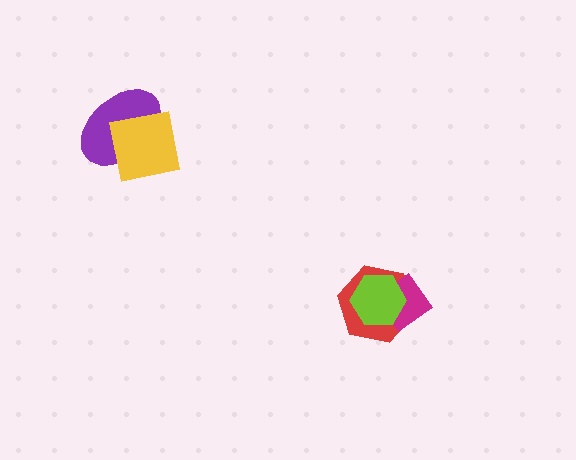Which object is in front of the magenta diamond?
The lime hexagon is in front of the magenta diamond.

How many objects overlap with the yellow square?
1 object overlaps with the yellow square.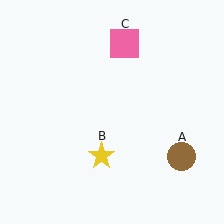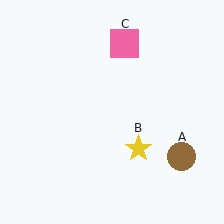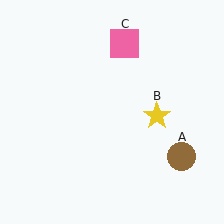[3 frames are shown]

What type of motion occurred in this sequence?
The yellow star (object B) rotated counterclockwise around the center of the scene.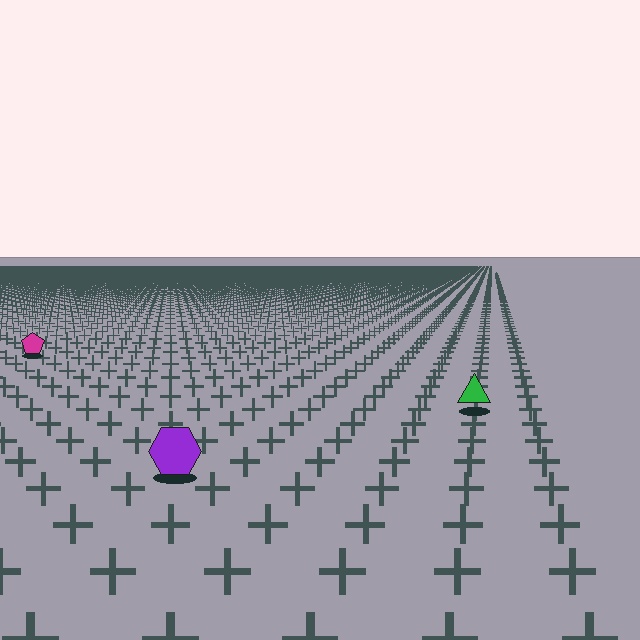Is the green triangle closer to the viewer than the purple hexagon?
No. The purple hexagon is closer — you can tell from the texture gradient: the ground texture is coarser near it.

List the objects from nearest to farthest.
From nearest to farthest: the purple hexagon, the green triangle, the magenta pentagon.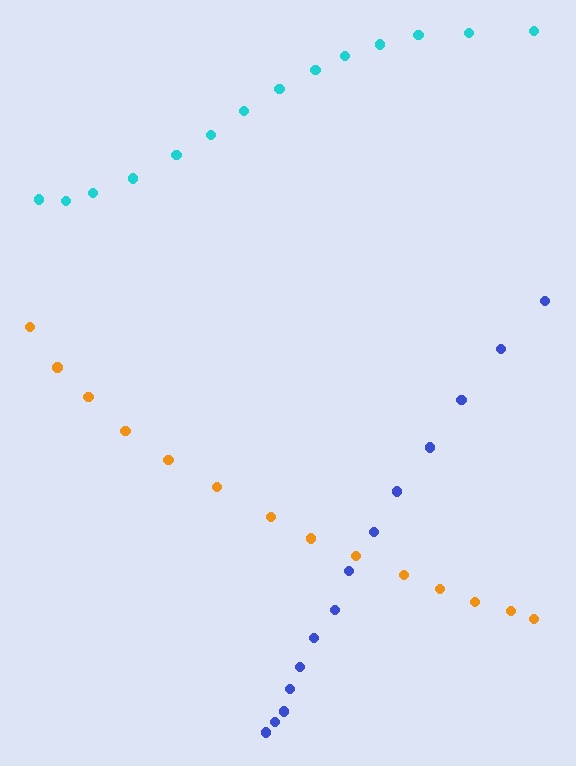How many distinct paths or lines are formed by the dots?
There are 3 distinct paths.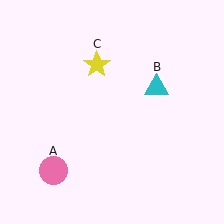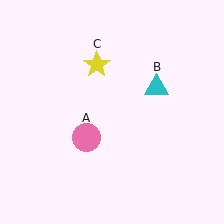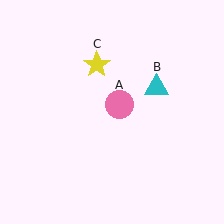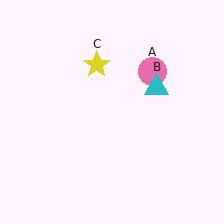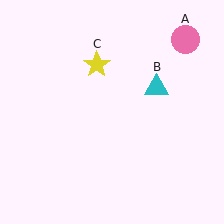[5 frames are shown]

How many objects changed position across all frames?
1 object changed position: pink circle (object A).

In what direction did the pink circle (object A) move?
The pink circle (object A) moved up and to the right.